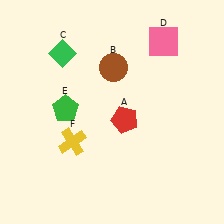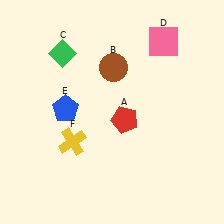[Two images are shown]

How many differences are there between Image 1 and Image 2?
There is 1 difference between the two images.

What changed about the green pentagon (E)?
In Image 1, E is green. In Image 2, it changed to blue.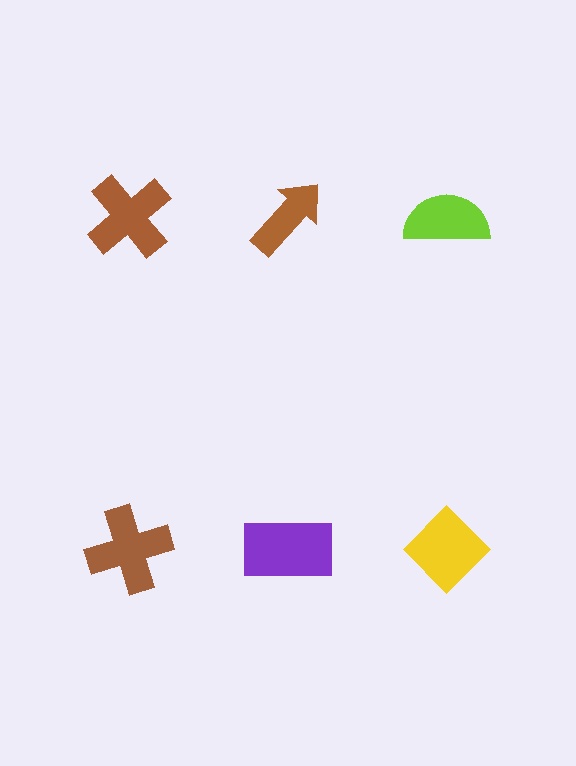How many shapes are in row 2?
3 shapes.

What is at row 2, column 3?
A yellow diamond.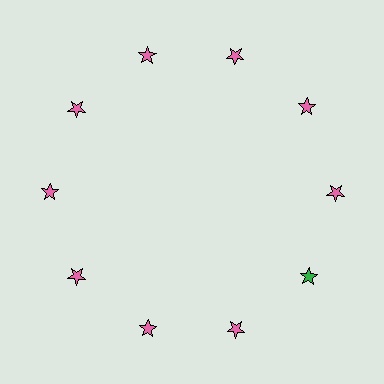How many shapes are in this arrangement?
There are 10 shapes arranged in a ring pattern.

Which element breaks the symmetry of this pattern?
The green star at roughly the 4 o'clock position breaks the symmetry. All other shapes are pink stars.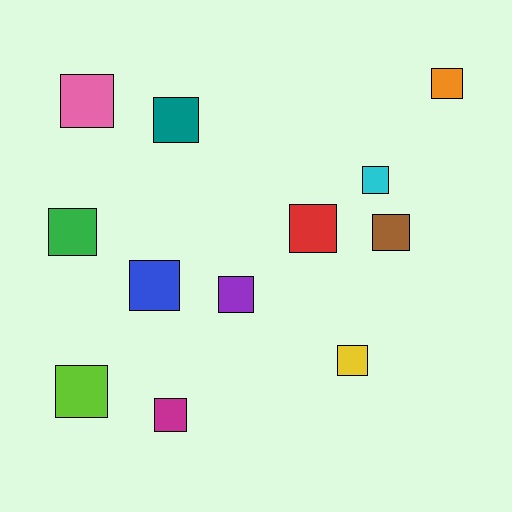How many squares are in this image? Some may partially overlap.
There are 12 squares.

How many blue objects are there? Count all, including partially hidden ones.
There is 1 blue object.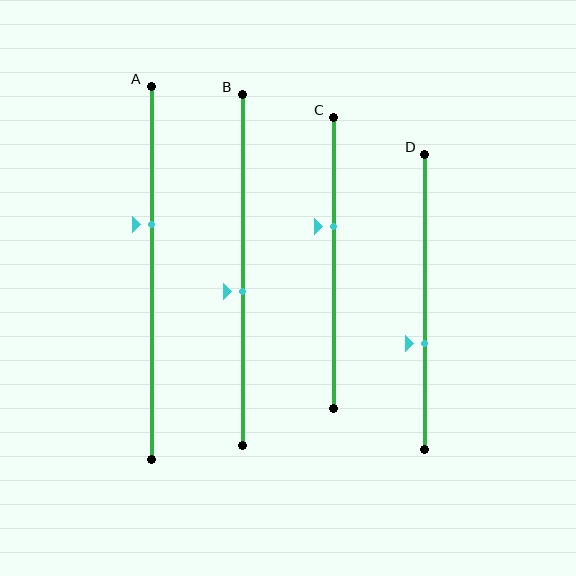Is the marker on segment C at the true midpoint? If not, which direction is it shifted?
No, the marker on segment C is shifted upward by about 12% of the segment length.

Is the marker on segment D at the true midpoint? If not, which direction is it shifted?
No, the marker on segment D is shifted downward by about 14% of the segment length.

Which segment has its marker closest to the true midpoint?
Segment B has its marker closest to the true midpoint.